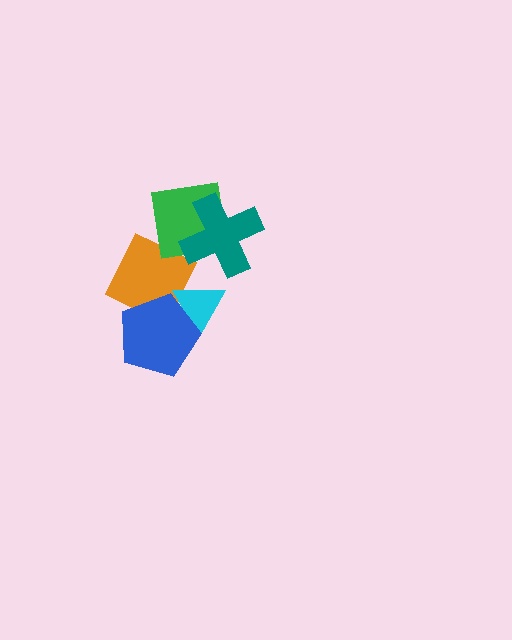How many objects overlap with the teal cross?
1 object overlaps with the teal cross.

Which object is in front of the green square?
The teal cross is in front of the green square.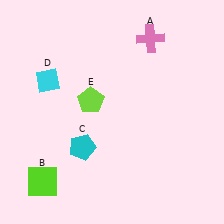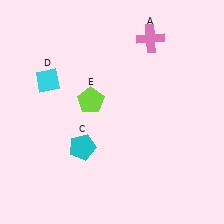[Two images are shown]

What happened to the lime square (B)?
The lime square (B) was removed in Image 2. It was in the bottom-left area of Image 1.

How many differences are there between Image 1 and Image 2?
There is 1 difference between the two images.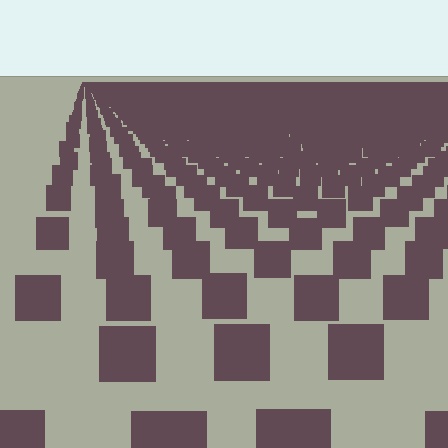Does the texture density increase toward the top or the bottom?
Density increases toward the top.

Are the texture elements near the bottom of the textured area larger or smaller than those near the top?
Larger. Near the bottom, elements are closer to the viewer and appear at a bigger on-screen size.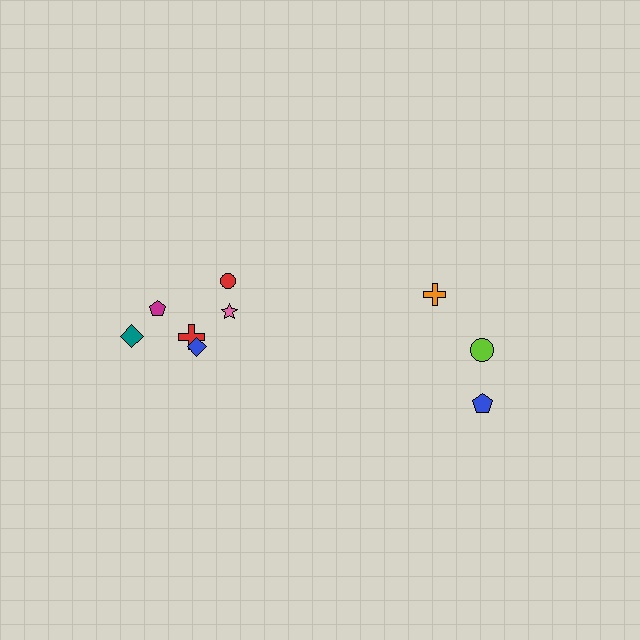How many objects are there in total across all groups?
There are 9 objects.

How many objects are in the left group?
There are 6 objects.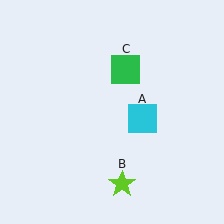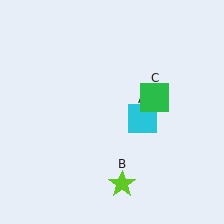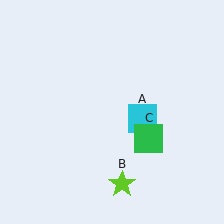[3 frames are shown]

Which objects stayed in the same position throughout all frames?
Cyan square (object A) and lime star (object B) remained stationary.